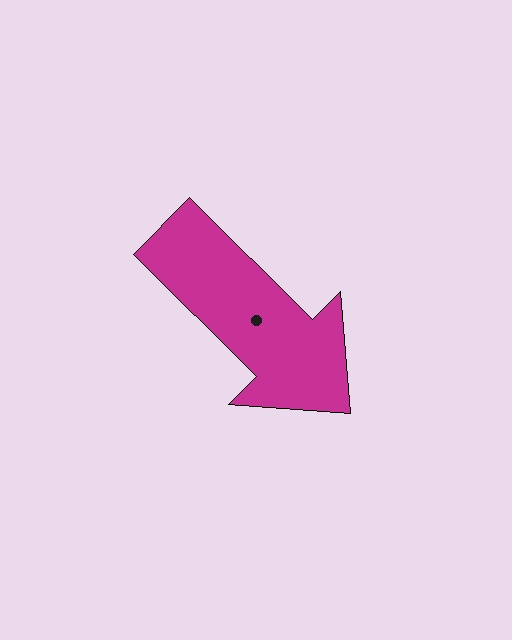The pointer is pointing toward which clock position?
Roughly 4 o'clock.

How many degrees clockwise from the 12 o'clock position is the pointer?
Approximately 135 degrees.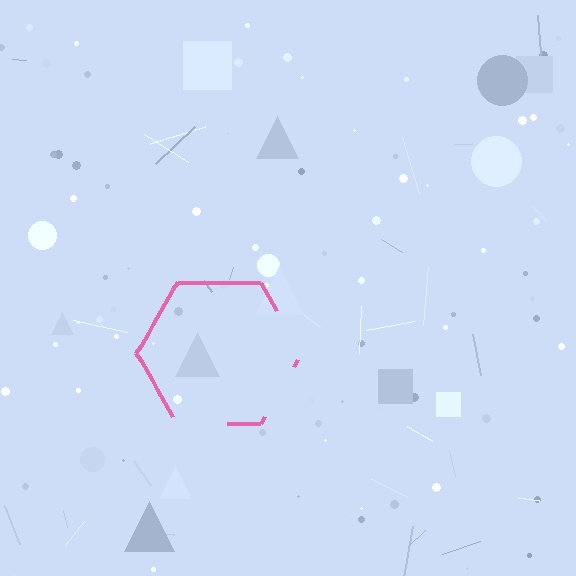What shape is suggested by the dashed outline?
The dashed outline suggests a hexagon.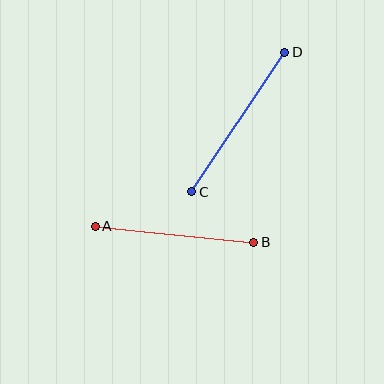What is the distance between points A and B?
The distance is approximately 160 pixels.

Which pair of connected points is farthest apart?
Points C and D are farthest apart.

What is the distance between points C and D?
The distance is approximately 168 pixels.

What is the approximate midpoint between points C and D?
The midpoint is at approximately (238, 122) pixels.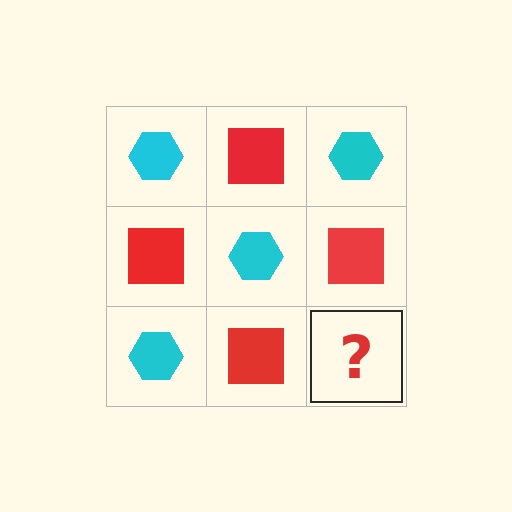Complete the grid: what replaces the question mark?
The question mark should be replaced with a cyan hexagon.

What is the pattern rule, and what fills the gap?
The rule is that it alternates cyan hexagon and red square in a checkerboard pattern. The gap should be filled with a cyan hexagon.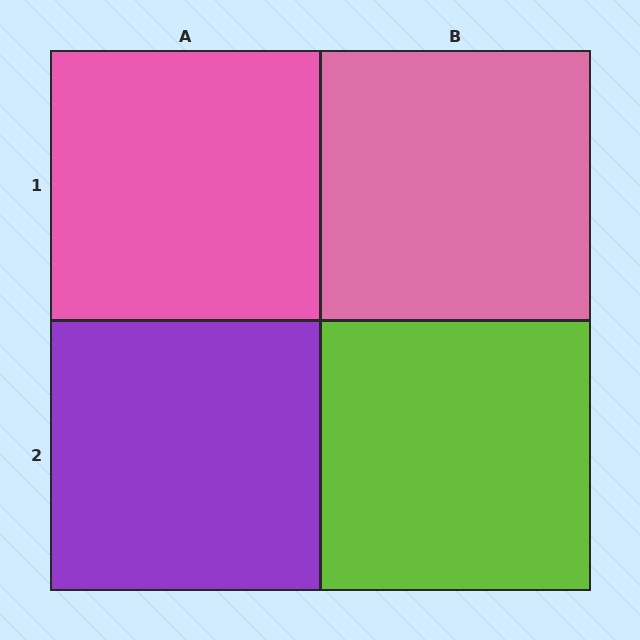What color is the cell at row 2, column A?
Purple.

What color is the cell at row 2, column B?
Lime.